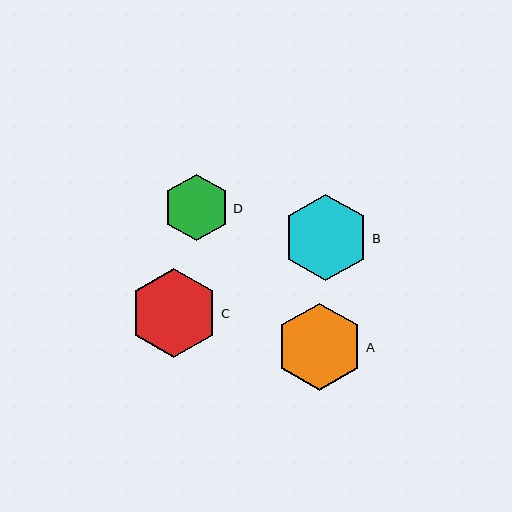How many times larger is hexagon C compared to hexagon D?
Hexagon C is approximately 1.3 times the size of hexagon D.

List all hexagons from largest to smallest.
From largest to smallest: C, A, B, D.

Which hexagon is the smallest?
Hexagon D is the smallest with a size of approximately 66 pixels.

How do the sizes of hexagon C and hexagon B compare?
Hexagon C and hexagon B are approximately the same size.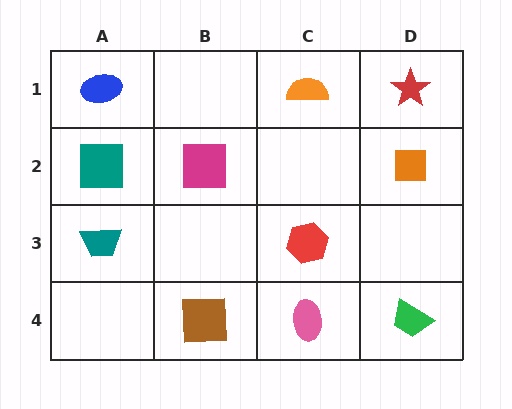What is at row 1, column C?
An orange semicircle.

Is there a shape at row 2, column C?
No, that cell is empty.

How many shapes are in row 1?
3 shapes.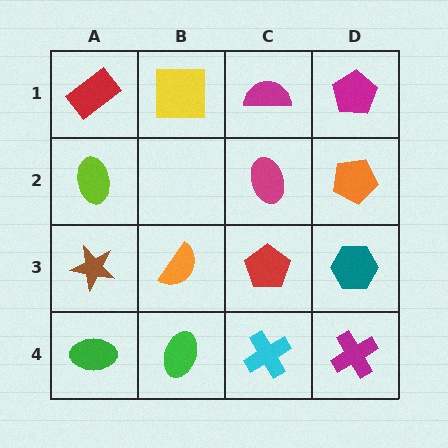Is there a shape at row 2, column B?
No, that cell is empty.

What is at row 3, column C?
A red pentagon.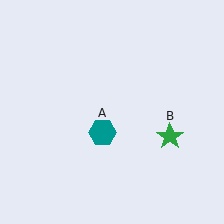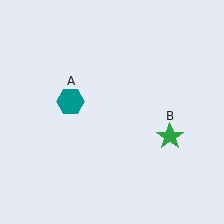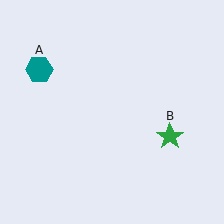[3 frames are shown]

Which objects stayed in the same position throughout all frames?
Green star (object B) remained stationary.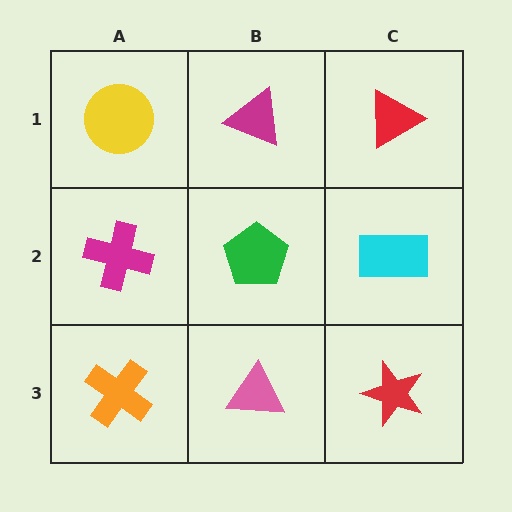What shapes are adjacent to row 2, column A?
A yellow circle (row 1, column A), an orange cross (row 3, column A), a green pentagon (row 2, column B).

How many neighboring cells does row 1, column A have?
2.